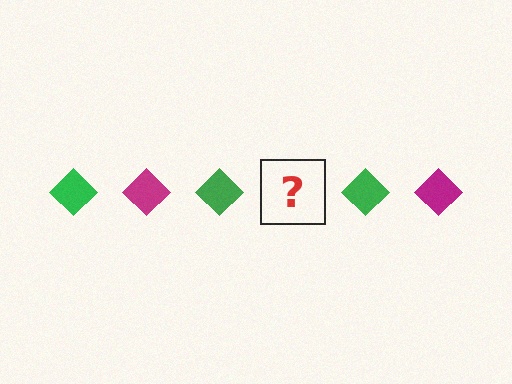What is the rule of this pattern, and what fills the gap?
The rule is that the pattern cycles through green, magenta diamonds. The gap should be filled with a magenta diamond.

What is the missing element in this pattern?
The missing element is a magenta diamond.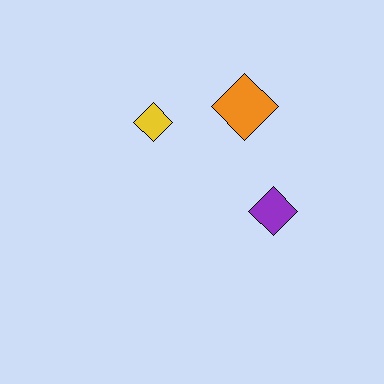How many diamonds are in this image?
There are 3 diamonds.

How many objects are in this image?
There are 3 objects.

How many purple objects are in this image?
There is 1 purple object.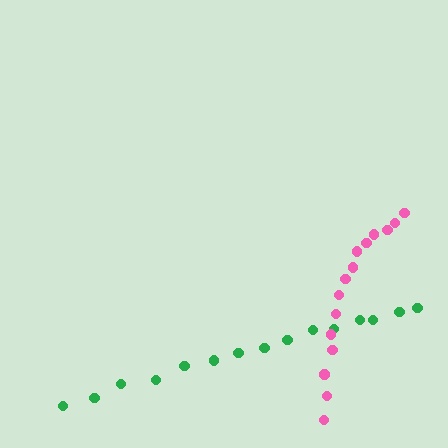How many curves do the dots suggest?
There are 2 distinct paths.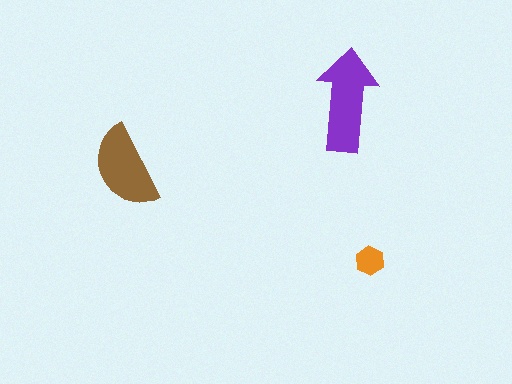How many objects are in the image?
There are 3 objects in the image.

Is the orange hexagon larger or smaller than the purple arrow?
Smaller.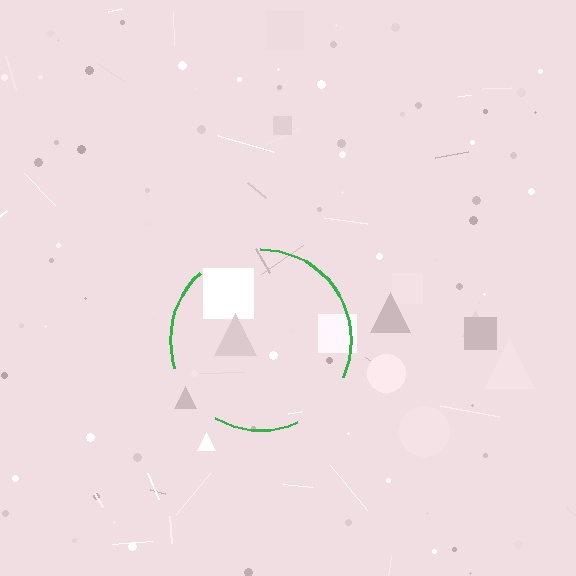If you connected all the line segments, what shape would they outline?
They would outline a circle.